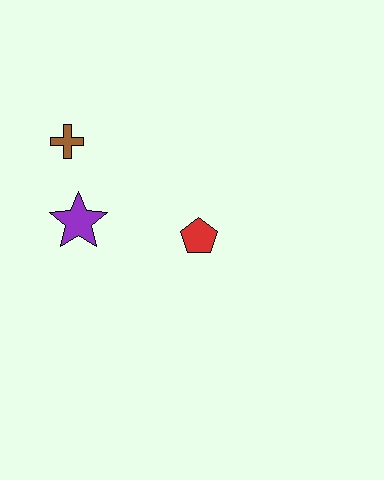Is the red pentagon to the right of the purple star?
Yes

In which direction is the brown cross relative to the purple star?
The brown cross is above the purple star.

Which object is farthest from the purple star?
The red pentagon is farthest from the purple star.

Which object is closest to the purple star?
The brown cross is closest to the purple star.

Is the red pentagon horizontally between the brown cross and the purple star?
No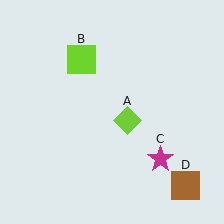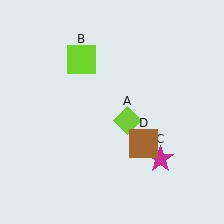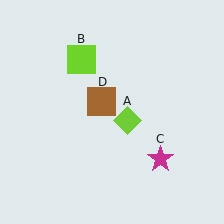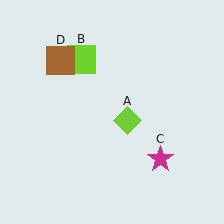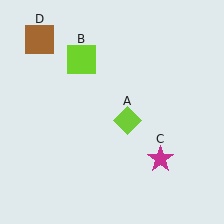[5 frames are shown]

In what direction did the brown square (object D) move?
The brown square (object D) moved up and to the left.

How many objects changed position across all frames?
1 object changed position: brown square (object D).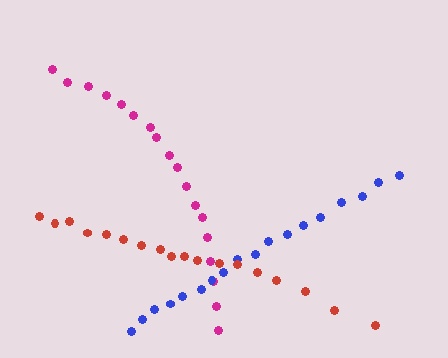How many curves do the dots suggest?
There are 3 distinct paths.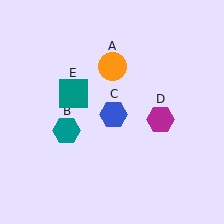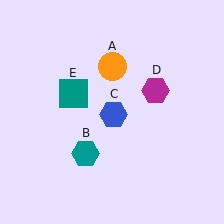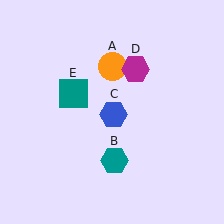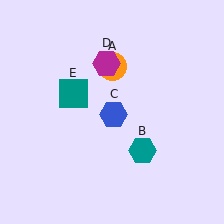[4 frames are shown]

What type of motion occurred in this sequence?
The teal hexagon (object B), magenta hexagon (object D) rotated counterclockwise around the center of the scene.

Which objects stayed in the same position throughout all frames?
Orange circle (object A) and blue hexagon (object C) and teal square (object E) remained stationary.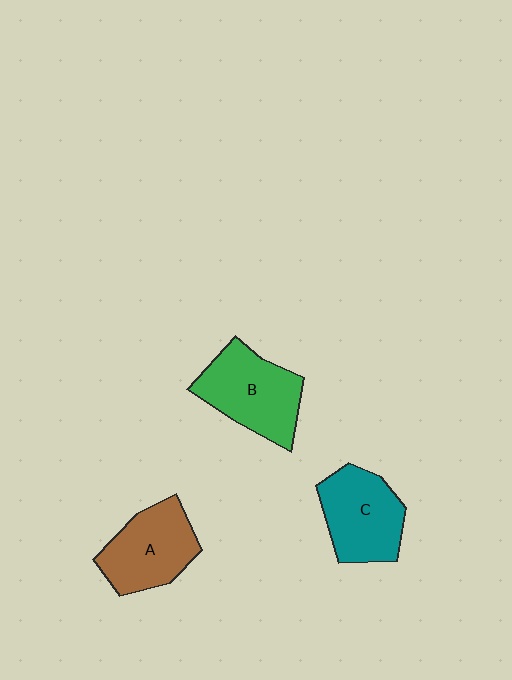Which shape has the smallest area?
Shape A (brown).